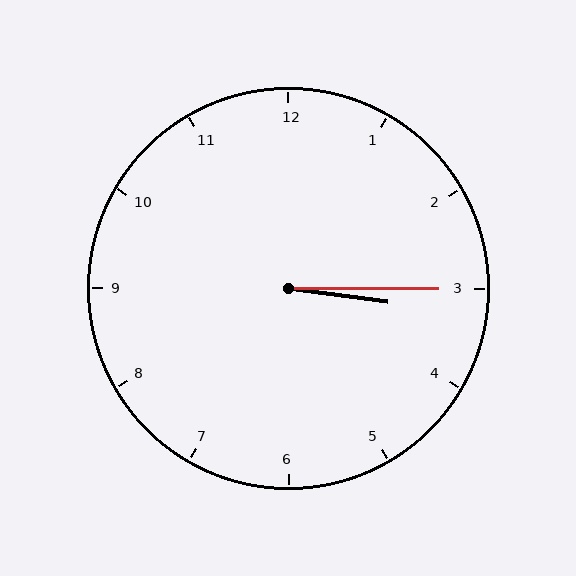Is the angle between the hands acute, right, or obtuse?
It is acute.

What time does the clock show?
3:15.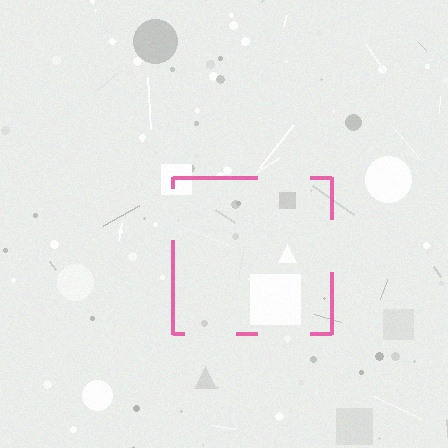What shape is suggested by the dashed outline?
The dashed outline suggests a square.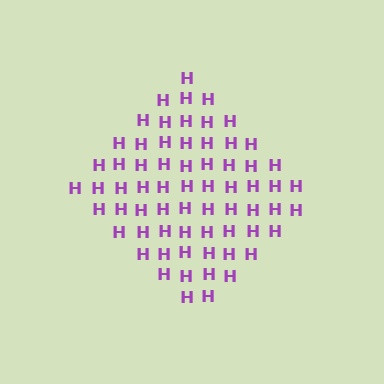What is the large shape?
The large shape is a diamond.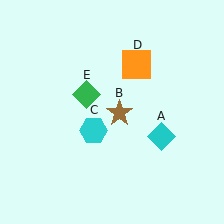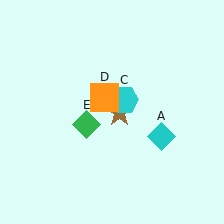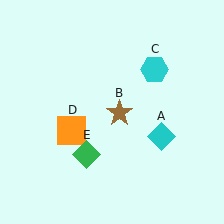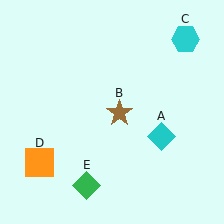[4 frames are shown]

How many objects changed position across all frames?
3 objects changed position: cyan hexagon (object C), orange square (object D), green diamond (object E).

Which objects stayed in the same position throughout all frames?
Cyan diamond (object A) and brown star (object B) remained stationary.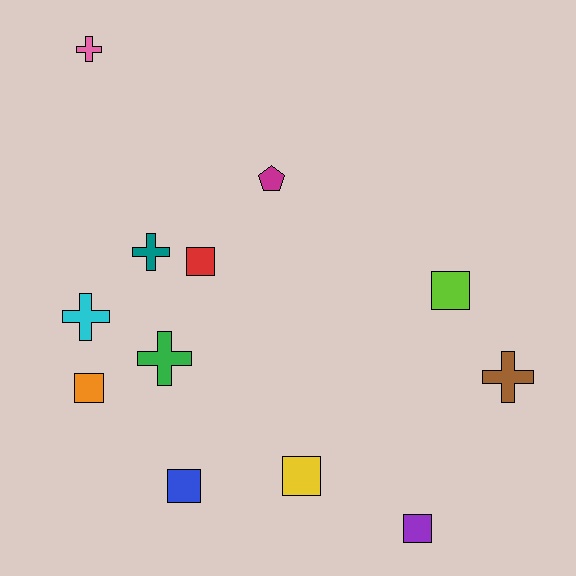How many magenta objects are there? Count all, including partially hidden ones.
There is 1 magenta object.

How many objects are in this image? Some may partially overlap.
There are 12 objects.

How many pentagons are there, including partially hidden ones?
There is 1 pentagon.